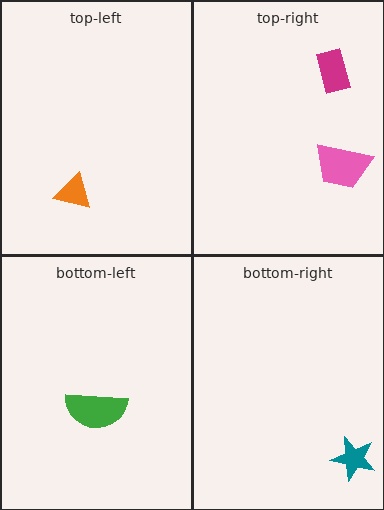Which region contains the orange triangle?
The top-left region.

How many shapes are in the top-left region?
1.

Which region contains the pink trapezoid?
The top-right region.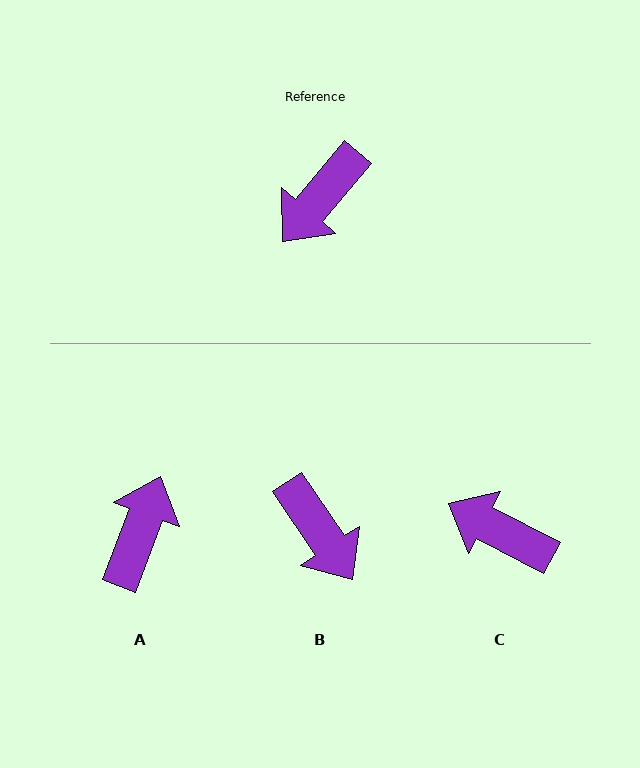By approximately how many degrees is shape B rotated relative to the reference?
Approximately 74 degrees counter-clockwise.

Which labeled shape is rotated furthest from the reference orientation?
A, about 160 degrees away.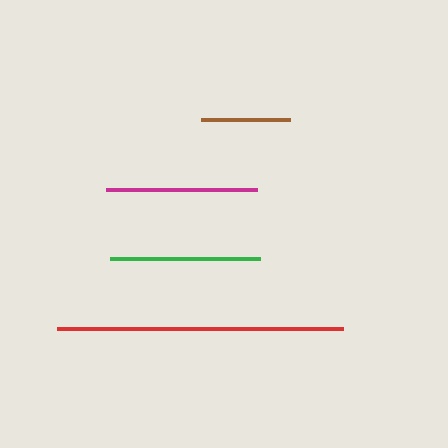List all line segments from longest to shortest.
From longest to shortest: red, magenta, green, brown.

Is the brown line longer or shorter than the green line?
The green line is longer than the brown line.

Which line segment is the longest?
The red line is the longest at approximately 286 pixels.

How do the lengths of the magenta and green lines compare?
The magenta and green lines are approximately the same length.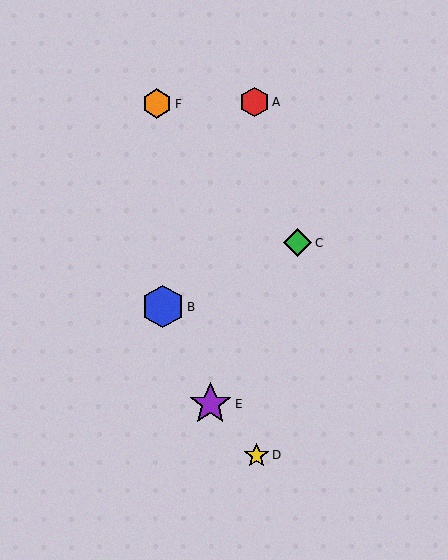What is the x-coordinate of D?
Object D is at x≈256.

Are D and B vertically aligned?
No, D is at x≈256 and B is at x≈163.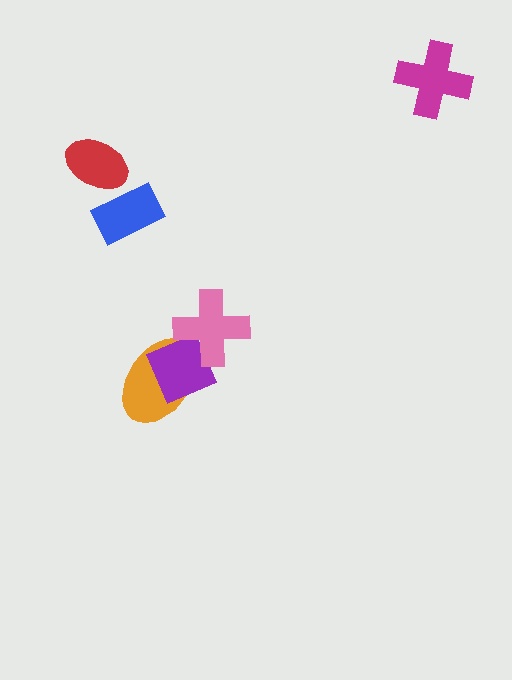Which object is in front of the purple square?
The pink cross is in front of the purple square.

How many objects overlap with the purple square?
2 objects overlap with the purple square.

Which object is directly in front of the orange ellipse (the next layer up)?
The purple square is directly in front of the orange ellipse.